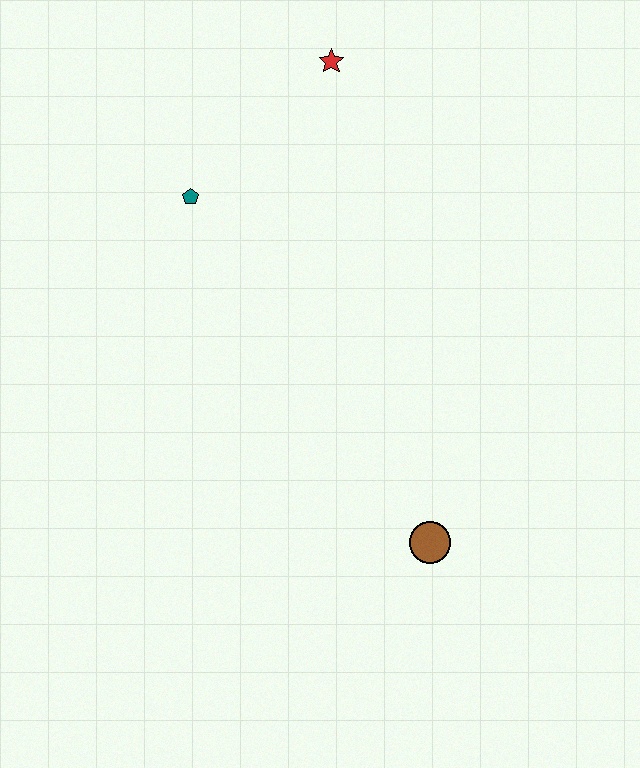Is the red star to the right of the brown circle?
No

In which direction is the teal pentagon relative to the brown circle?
The teal pentagon is above the brown circle.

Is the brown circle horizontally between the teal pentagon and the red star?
No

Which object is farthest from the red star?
The brown circle is farthest from the red star.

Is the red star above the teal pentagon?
Yes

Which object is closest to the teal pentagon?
The red star is closest to the teal pentagon.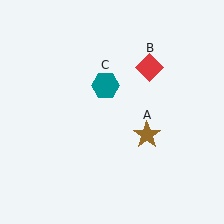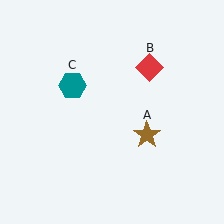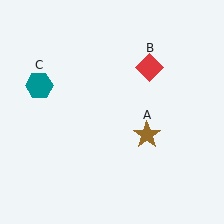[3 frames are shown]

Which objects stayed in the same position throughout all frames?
Brown star (object A) and red diamond (object B) remained stationary.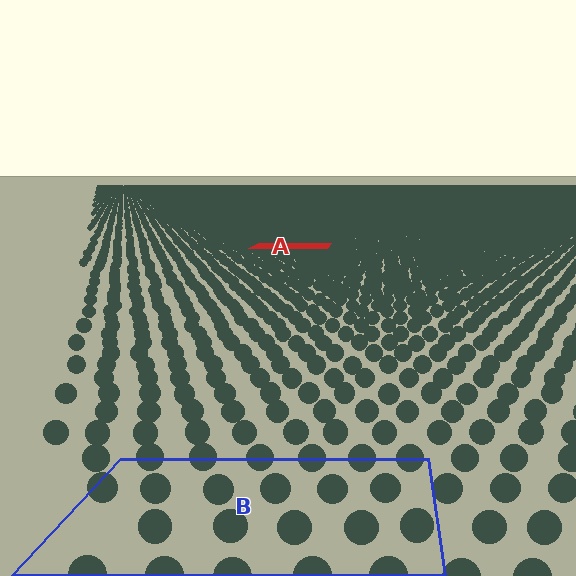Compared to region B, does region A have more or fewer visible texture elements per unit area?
Region A has more texture elements per unit area — they are packed more densely because it is farther away.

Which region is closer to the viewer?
Region B is closer. The texture elements there are larger and more spread out.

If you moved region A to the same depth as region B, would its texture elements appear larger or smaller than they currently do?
They would appear larger. At a closer depth, the same texture elements are projected at a bigger on-screen size.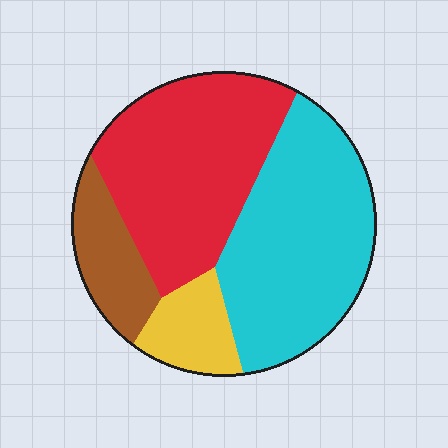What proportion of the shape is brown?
Brown covers about 10% of the shape.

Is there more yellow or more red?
Red.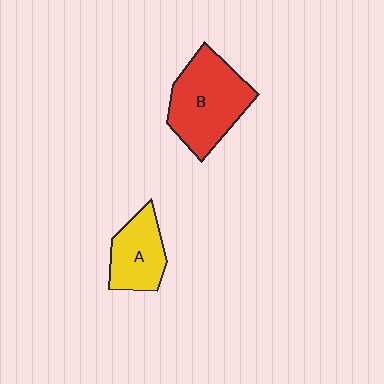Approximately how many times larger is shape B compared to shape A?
Approximately 1.6 times.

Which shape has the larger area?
Shape B (red).